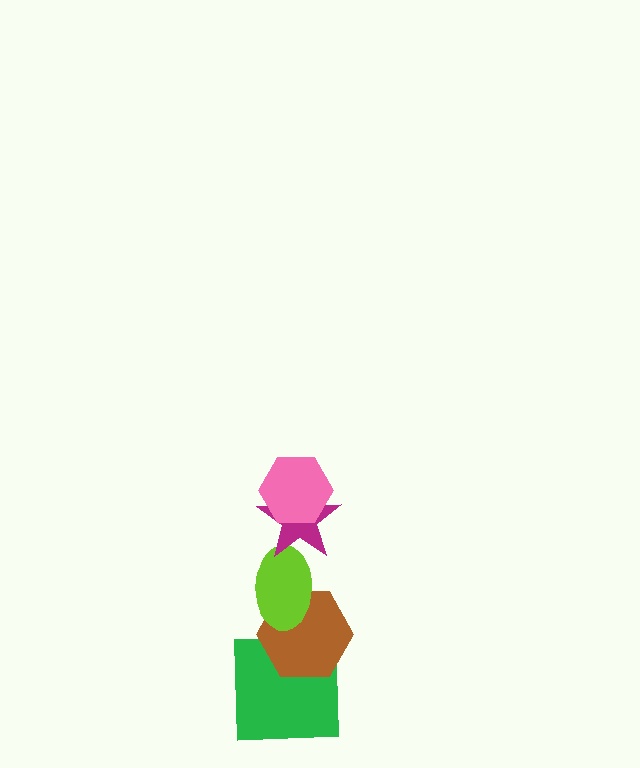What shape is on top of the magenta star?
The pink hexagon is on top of the magenta star.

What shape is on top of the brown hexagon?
The lime ellipse is on top of the brown hexagon.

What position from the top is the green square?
The green square is 5th from the top.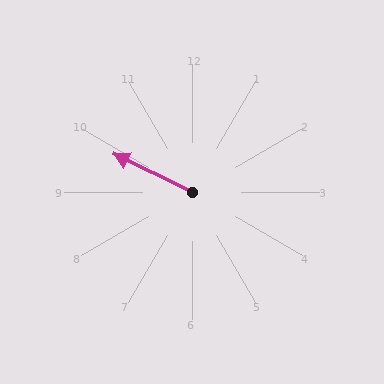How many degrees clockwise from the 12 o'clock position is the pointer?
Approximately 296 degrees.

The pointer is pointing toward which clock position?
Roughly 10 o'clock.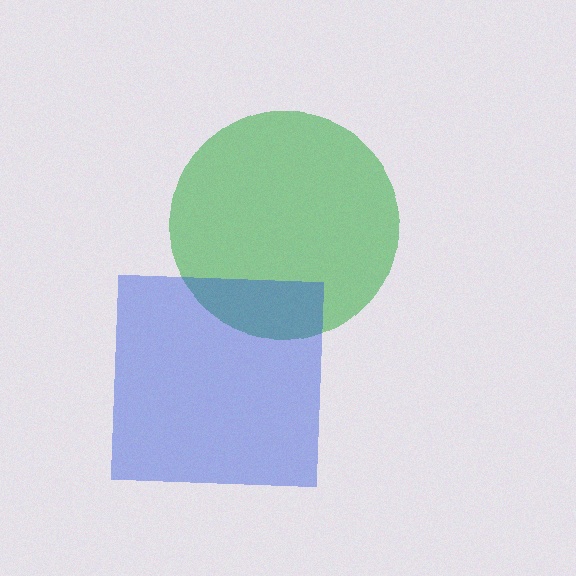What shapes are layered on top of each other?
The layered shapes are: a green circle, a blue square.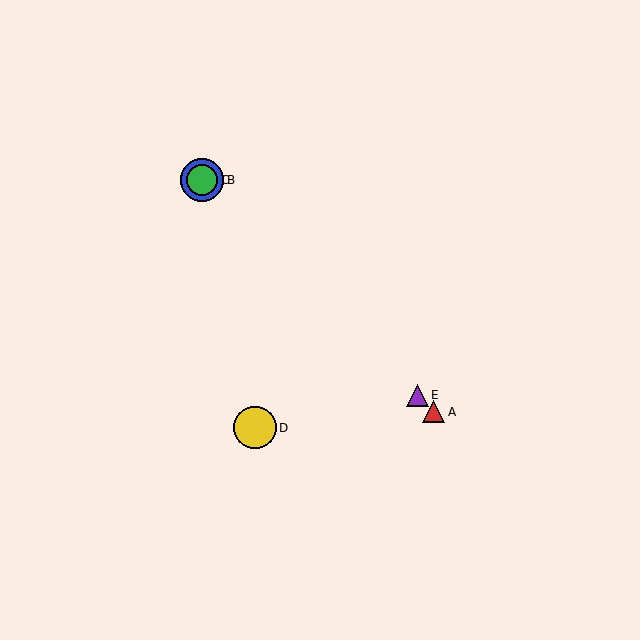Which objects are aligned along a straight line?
Objects A, B, C, E are aligned along a straight line.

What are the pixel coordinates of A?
Object A is at (434, 412).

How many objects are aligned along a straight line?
4 objects (A, B, C, E) are aligned along a straight line.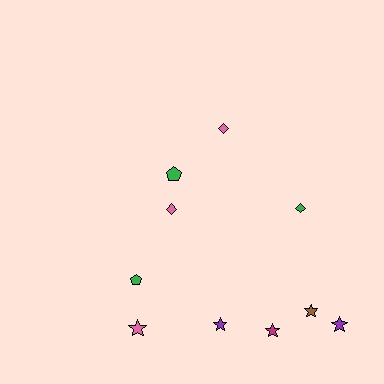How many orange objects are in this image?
There are no orange objects.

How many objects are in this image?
There are 10 objects.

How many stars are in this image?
There are 5 stars.